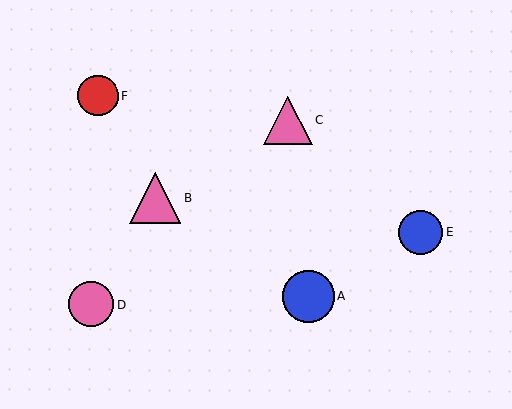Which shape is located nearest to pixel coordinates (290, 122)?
The pink triangle (labeled C) at (288, 120) is nearest to that location.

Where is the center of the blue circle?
The center of the blue circle is at (308, 296).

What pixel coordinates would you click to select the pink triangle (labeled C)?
Click at (288, 120) to select the pink triangle C.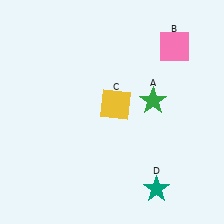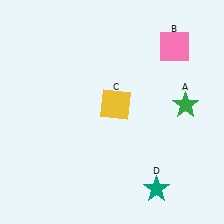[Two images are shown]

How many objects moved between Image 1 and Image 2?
1 object moved between the two images.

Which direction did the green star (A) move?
The green star (A) moved right.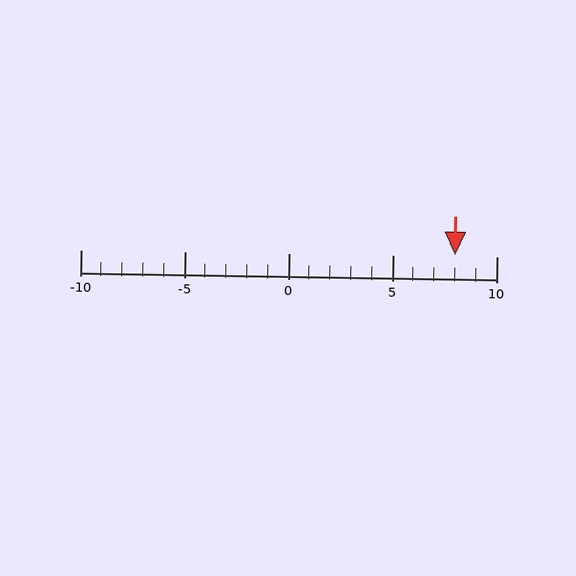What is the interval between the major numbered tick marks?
The major tick marks are spaced 5 units apart.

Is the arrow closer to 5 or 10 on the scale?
The arrow is closer to 10.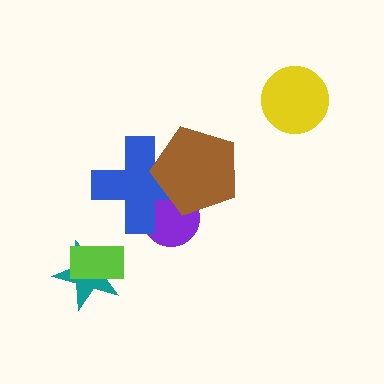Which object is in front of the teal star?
The lime rectangle is in front of the teal star.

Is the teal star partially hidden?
Yes, it is partially covered by another shape.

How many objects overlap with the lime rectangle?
1 object overlaps with the lime rectangle.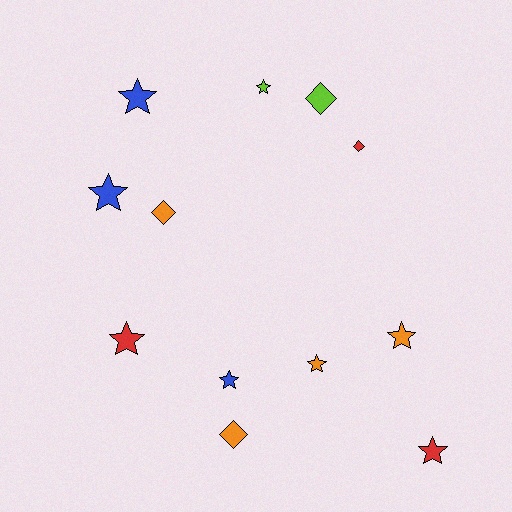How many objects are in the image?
There are 12 objects.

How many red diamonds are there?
There is 1 red diamond.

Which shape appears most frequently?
Star, with 8 objects.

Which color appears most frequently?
Orange, with 4 objects.